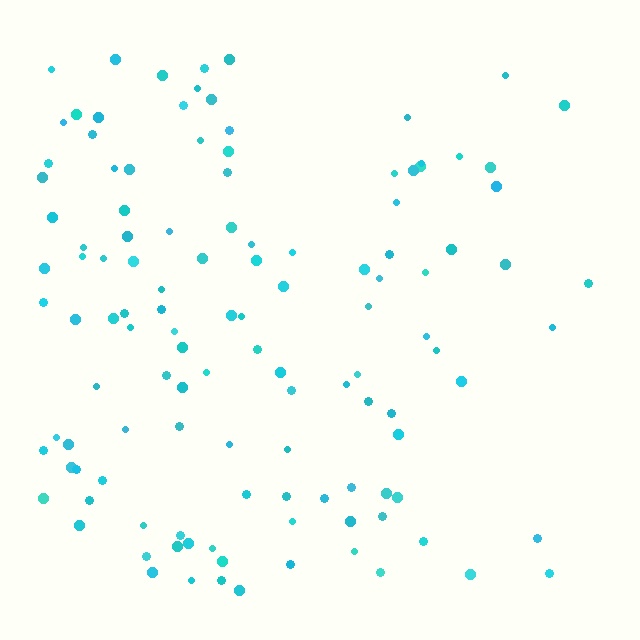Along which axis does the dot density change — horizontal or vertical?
Horizontal.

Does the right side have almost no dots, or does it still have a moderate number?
Still a moderate number, just noticeably fewer than the left.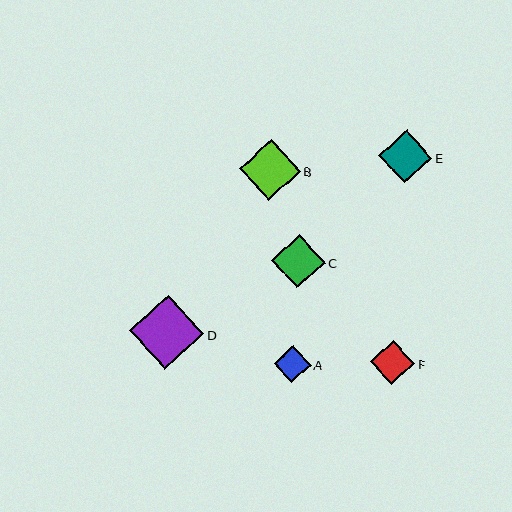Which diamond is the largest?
Diamond D is the largest with a size of approximately 74 pixels.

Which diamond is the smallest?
Diamond A is the smallest with a size of approximately 37 pixels.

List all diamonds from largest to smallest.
From largest to smallest: D, B, C, E, F, A.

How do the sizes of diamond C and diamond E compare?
Diamond C and diamond E are approximately the same size.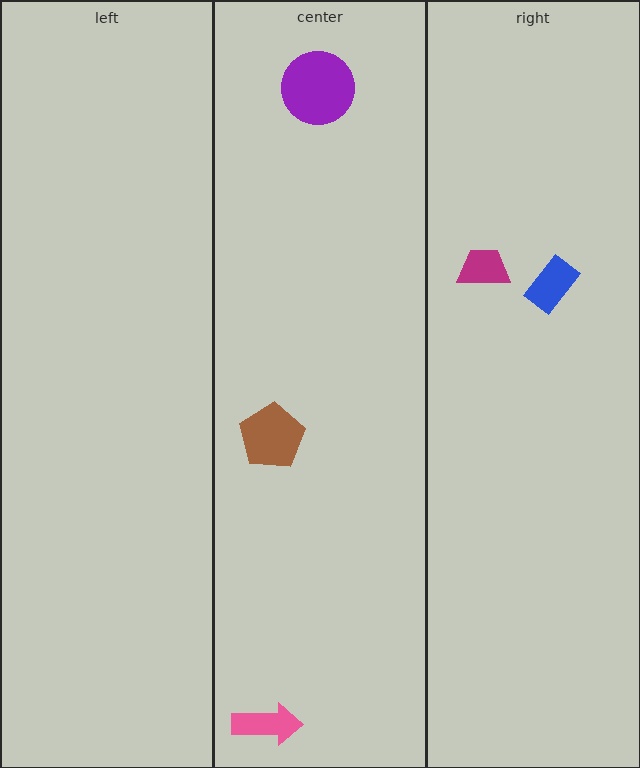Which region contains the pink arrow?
The center region.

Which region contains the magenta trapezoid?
The right region.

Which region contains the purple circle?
The center region.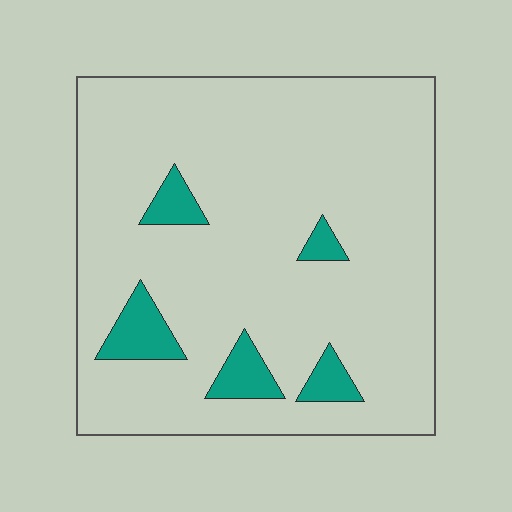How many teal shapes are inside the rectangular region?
5.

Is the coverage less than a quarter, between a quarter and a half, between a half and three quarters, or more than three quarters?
Less than a quarter.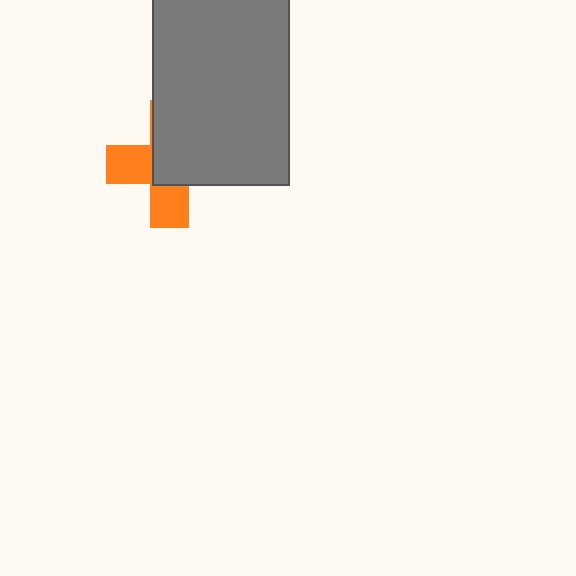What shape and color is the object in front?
The object in front is a gray rectangle.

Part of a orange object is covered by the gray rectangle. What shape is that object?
It is a cross.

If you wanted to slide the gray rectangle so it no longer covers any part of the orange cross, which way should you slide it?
Slide it toward the upper-right — that is the most direct way to separate the two shapes.